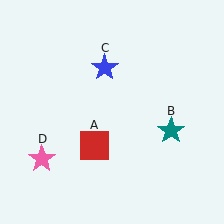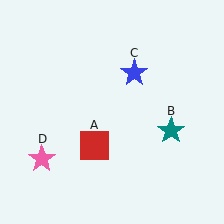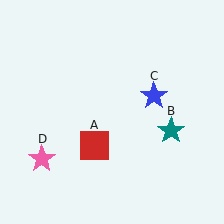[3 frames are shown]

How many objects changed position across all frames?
1 object changed position: blue star (object C).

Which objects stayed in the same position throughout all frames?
Red square (object A) and teal star (object B) and pink star (object D) remained stationary.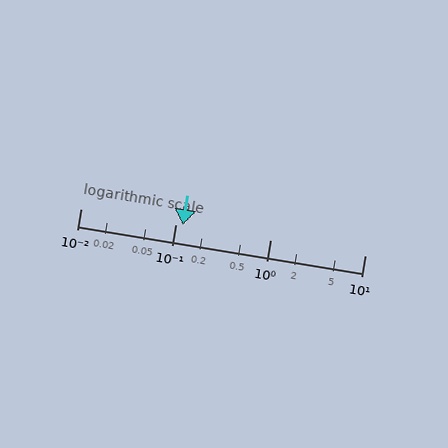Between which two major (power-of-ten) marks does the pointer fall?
The pointer is between 0.1 and 1.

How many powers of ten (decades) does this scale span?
The scale spans 3 decades, from 0.01 to 10.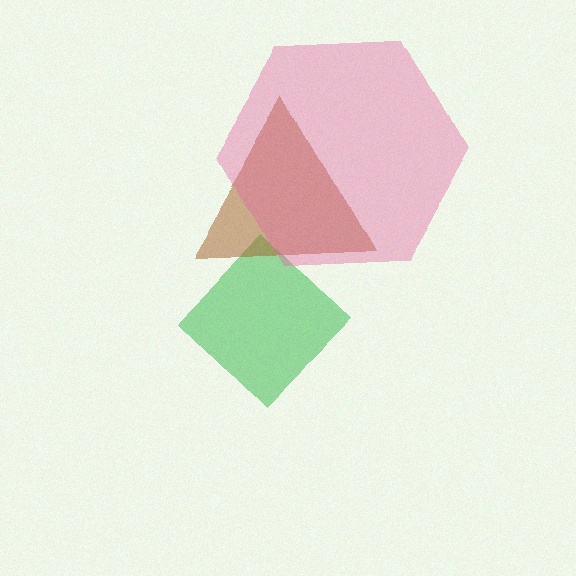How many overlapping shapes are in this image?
There are 3 overlapping shapes in the image.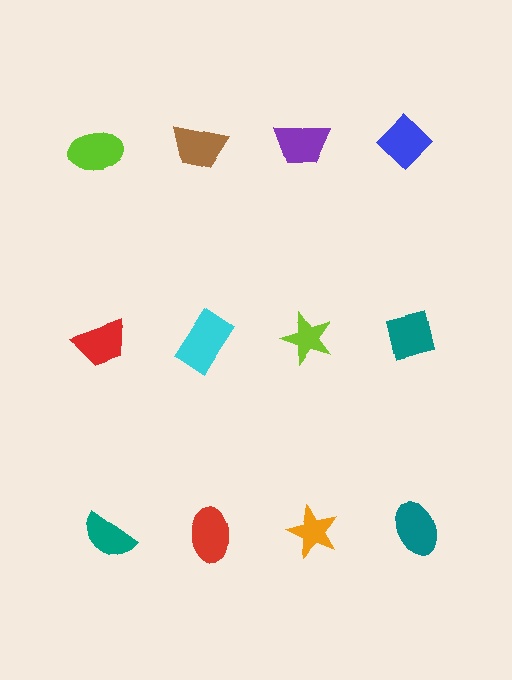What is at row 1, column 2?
A brown trapezoid.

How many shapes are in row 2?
4 shapes.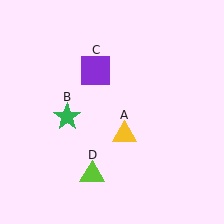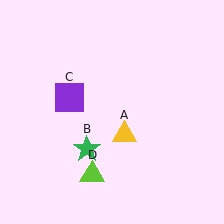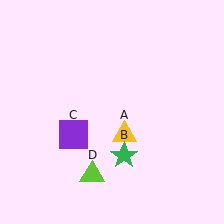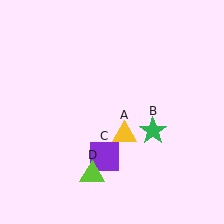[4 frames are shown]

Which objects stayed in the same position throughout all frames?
Yellow triangle (object A) and lime triangle (object D) remained stationary.